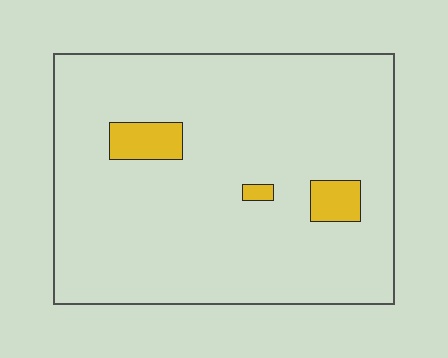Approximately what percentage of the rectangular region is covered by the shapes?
Approximately 5%.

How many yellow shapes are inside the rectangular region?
3.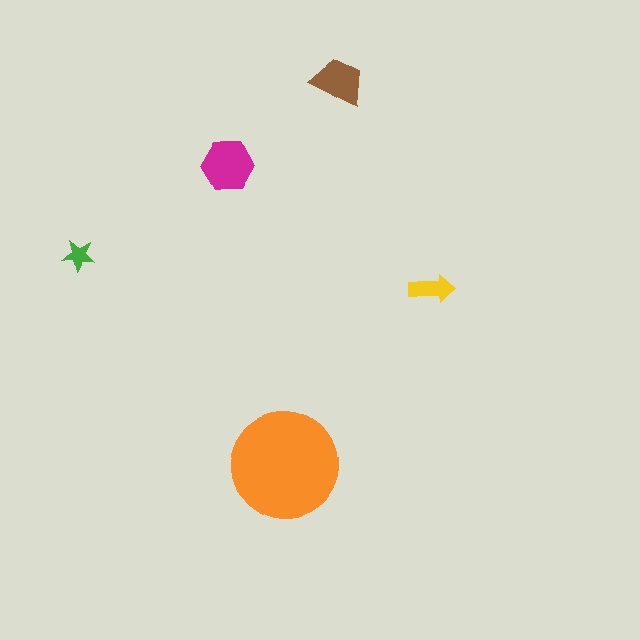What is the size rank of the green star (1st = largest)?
5th.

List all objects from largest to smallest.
The orange circle, the magenta hexagon, the brown trapezoid, the yellow arrow, the green star.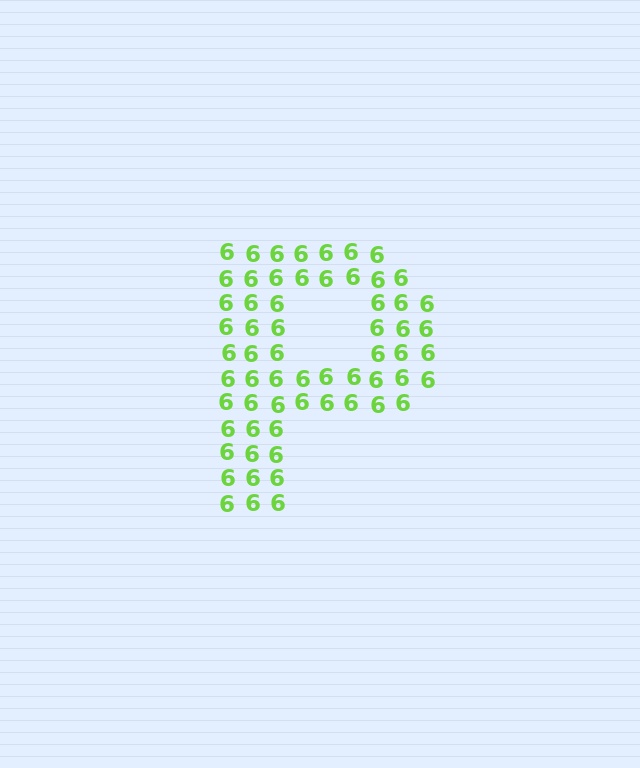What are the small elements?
The small elements are digit 6's.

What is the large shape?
The large shape is the letter P.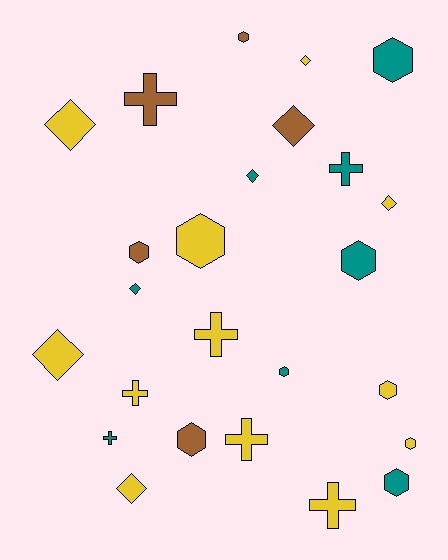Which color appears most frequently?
Yellow, with 12 objects.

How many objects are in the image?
There are 25 objects.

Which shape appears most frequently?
Hexagon, with 10 objects.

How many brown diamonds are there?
There is 1 brown diamond.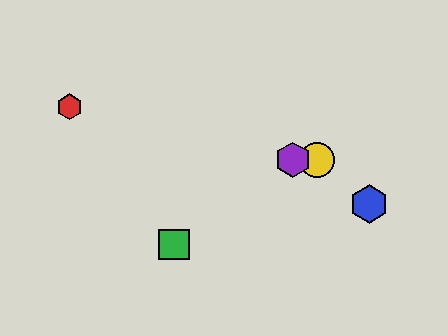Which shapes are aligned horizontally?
The yellow circle, the purple hexagon are aligned horizontally.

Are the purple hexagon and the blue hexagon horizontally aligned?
No, the purple hexagon is at y≈160 and the blue hexagon is at y≈204.